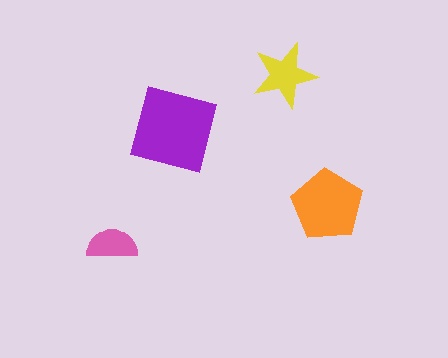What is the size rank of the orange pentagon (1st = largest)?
2nd.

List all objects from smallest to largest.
The pink semicircle, the yellow star, the orange pentagon, the purple square.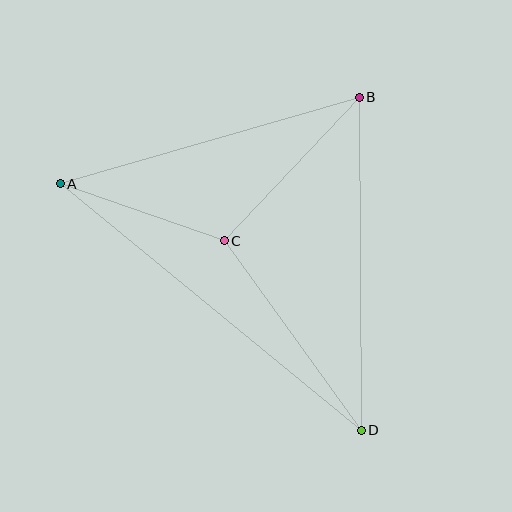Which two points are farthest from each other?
Points A and D are farthest from each other.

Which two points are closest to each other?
Points A and C are closest to each other.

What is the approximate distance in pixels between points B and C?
The distance between B and C is approximately 197 pixels.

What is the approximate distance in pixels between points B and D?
The distance between B and D is approximately 333 pixels.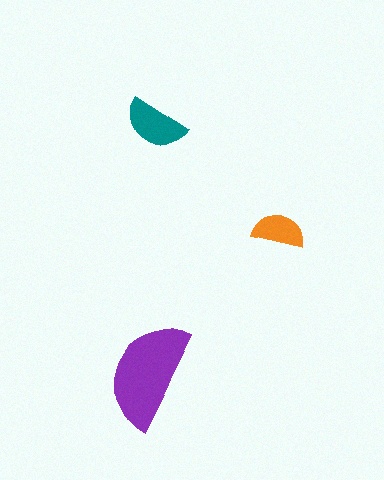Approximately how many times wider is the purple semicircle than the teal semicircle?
About 1.5 times wider.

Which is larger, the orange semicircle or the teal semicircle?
The teal one.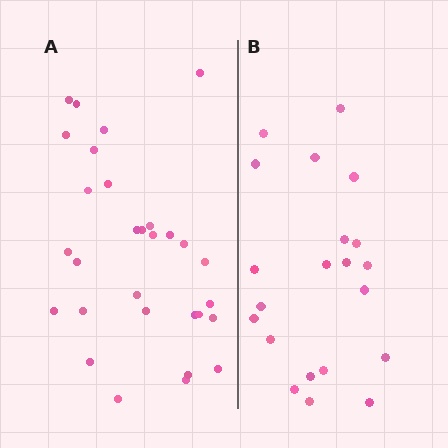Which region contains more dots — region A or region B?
Region A (the left region) has more dots.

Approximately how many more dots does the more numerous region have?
Region A has roughly 8 or so more dots than region B.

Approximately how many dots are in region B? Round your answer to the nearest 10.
About 20 dots. (The exact count is 21, which rounds to 20.)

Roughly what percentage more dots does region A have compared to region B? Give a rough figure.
About 45% more.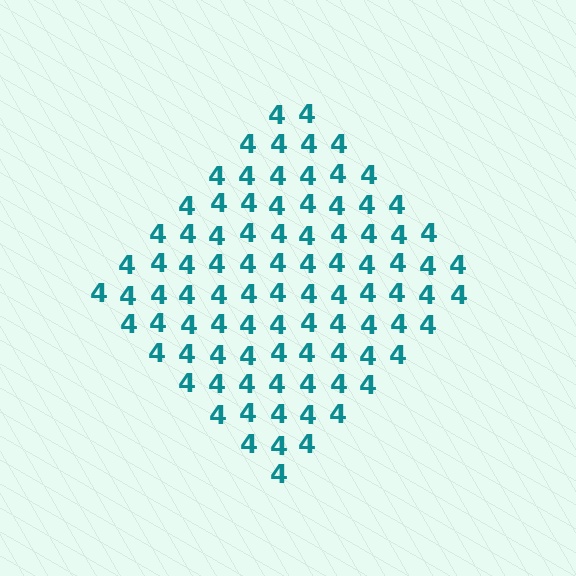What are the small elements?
The small elements are digit 4's.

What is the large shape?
The large shape is a diamond.